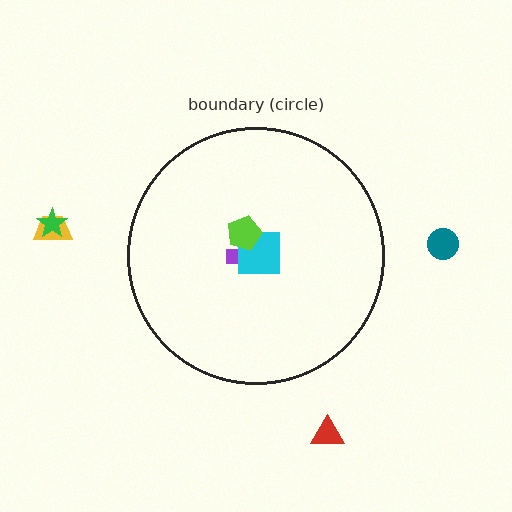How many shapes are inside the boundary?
3 inside, 4 outside.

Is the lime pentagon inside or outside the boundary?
Inside.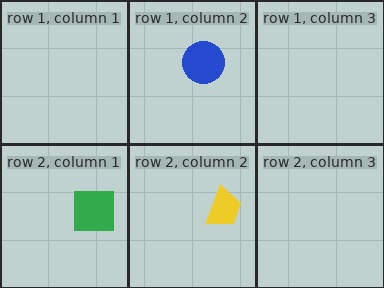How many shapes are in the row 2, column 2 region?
1.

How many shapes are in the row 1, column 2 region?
1.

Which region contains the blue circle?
The row 1, column 2 region.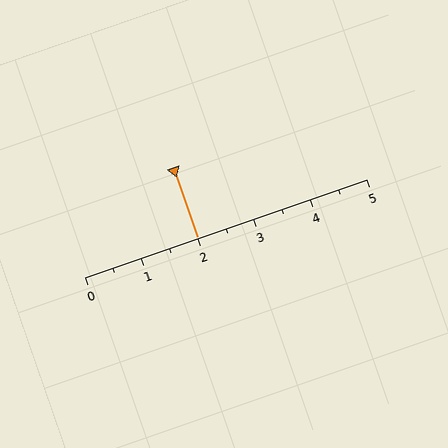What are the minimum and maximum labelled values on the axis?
The axis runs from 0 to 5.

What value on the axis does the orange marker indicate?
The marker indicates approximately 2.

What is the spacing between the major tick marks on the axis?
The major ticks are spaced 1 apart.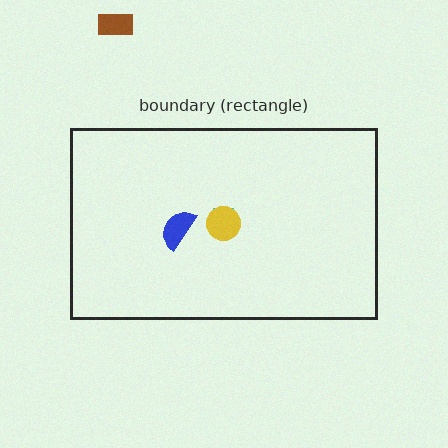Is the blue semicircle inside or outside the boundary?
Inside.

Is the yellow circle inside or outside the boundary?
Inside.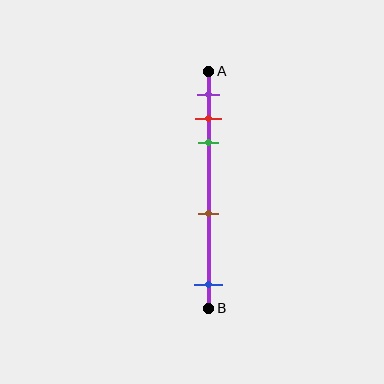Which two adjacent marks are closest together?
The red and green marks are the closest adjacent pair.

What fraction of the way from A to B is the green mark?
The green mark is approximately 30% (0.3) of the way from A to B.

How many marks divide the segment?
There are 5 marks dividing the segment.